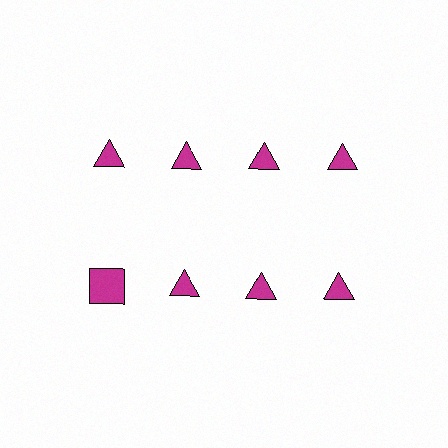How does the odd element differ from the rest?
It has a different shape: square instead of triangle.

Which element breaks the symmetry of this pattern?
The magenta square in the second row, leftmost column breaks the symmetry. All other shapes are magenta triangles.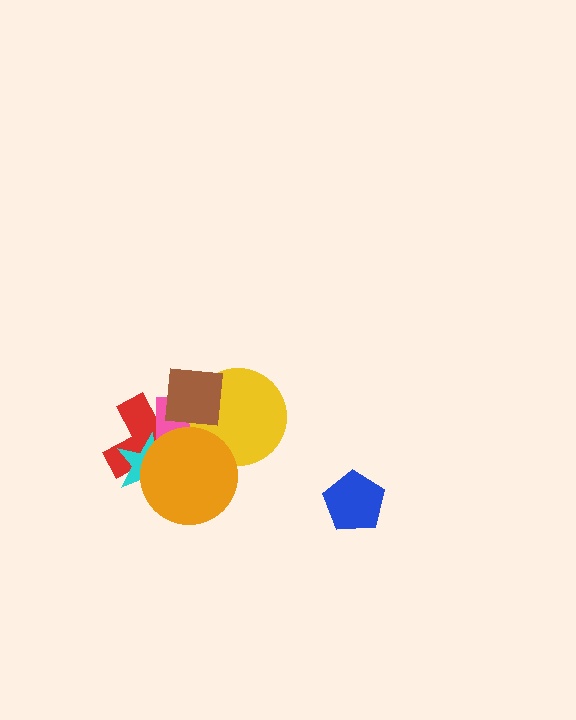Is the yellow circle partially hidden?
Yes, it is partially covered by another shape.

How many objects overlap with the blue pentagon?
0 objects overlap with the blue pentagon.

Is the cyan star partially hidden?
Yes, it is partially covered by another shape.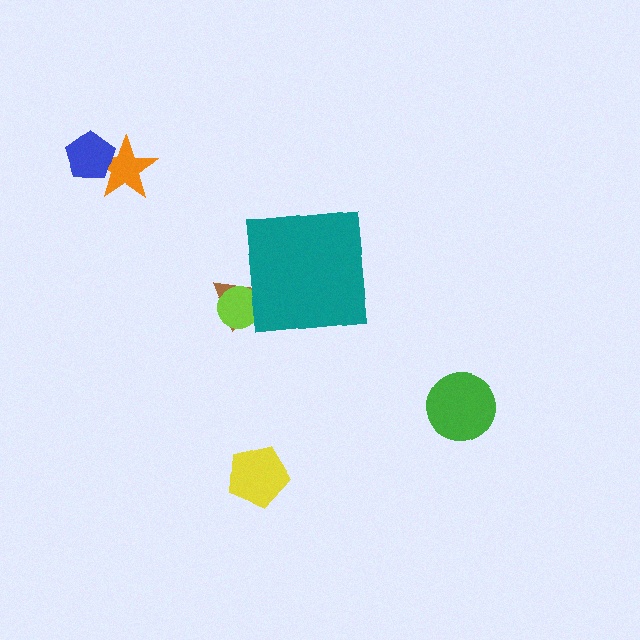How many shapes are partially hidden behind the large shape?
2 shapes are partially hidden.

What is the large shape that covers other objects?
A teal square.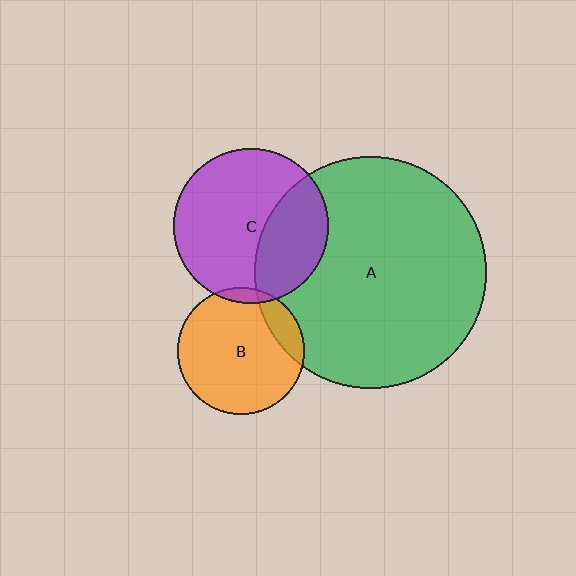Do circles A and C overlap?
Yes.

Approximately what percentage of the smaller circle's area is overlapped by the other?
Approximately 35%.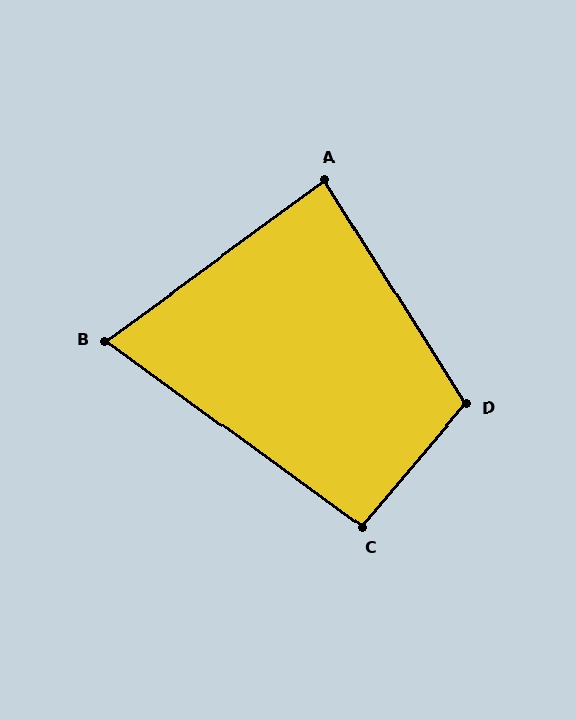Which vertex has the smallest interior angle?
B, at approximately 72 degrees.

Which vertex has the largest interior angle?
D, at approximately 108 degrees.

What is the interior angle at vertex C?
Approximately 94 degrees (approximately right).